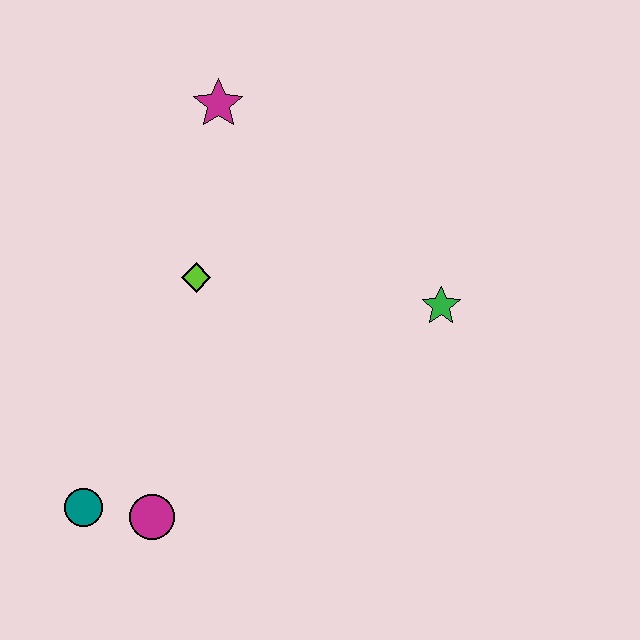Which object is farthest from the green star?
The teal circle is farthest from the green star.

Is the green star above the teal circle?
Yes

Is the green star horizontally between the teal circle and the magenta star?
No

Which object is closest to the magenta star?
The lime diamond is closest to the magenta star.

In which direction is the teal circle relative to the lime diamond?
The teal circle is below the lime diamond.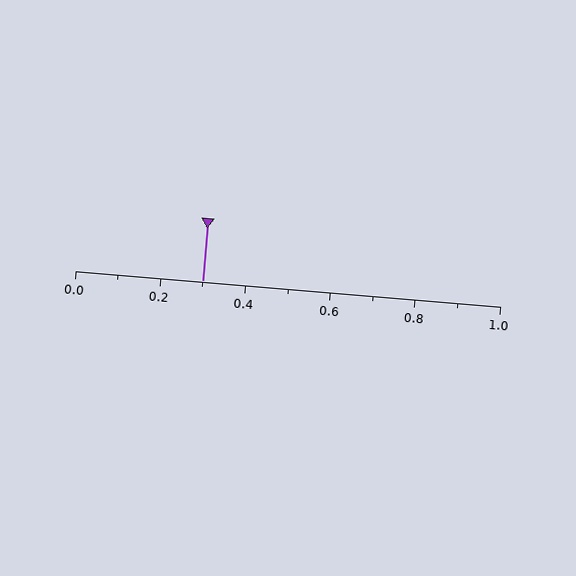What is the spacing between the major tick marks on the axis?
The major ticks are spaced 0.2 apart.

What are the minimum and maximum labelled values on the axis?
The axis runs from 0.0 to 1.0.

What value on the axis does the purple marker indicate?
The marker indicates approximately 0.3.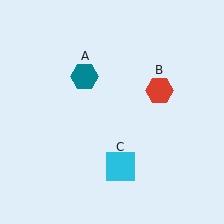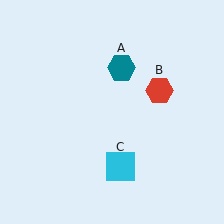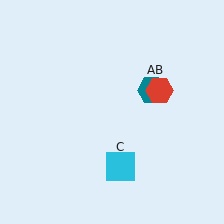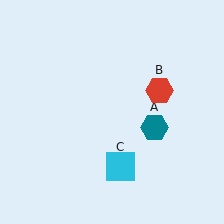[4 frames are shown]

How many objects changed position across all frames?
1 object changed position: teal hexagon (object A).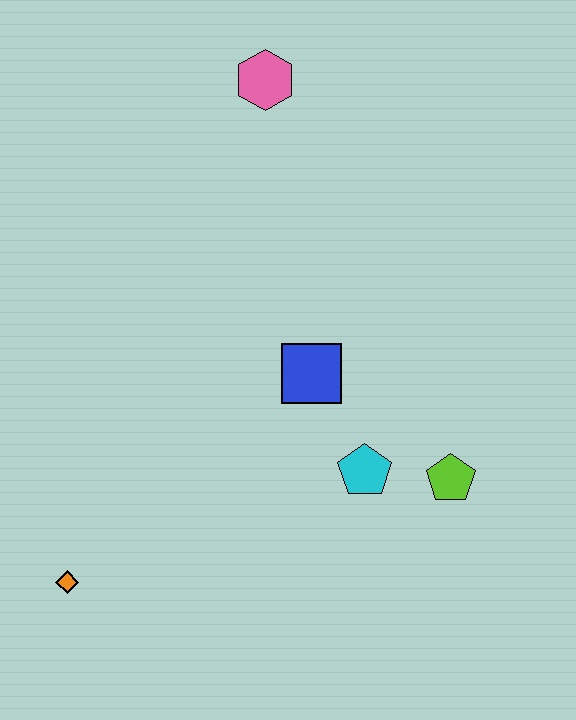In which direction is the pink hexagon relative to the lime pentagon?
The pink hexagon is above the lime pentagon.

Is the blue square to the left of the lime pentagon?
Yes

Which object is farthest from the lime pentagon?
The pink hexagon is farthest from the lime pentagon.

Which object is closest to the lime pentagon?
The cyan pentagon is closest to the lime pentagon.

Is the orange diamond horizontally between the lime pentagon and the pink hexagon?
No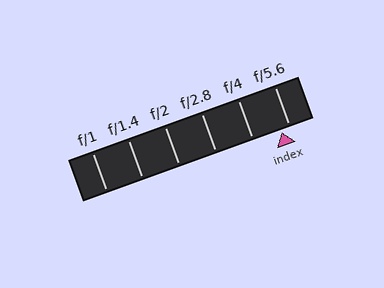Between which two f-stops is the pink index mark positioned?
The index mark is between f/4 and f/5.6.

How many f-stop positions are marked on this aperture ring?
There are 6 f-stop positions marked.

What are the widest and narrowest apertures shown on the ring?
The widest aperture shown is f/1 and the narrowest is f/5.6.